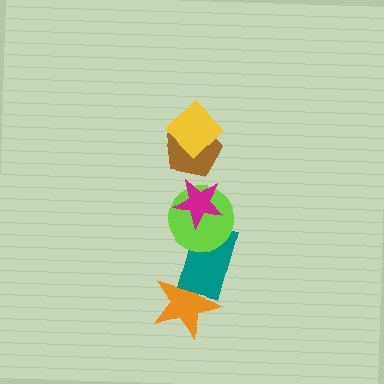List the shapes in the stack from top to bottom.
From top to bottom: the yellow diamond, the brown pentagon, the magenta star, the lime circle, the teal rectangle, the orange star.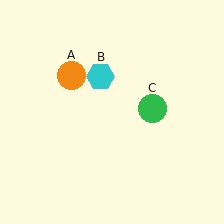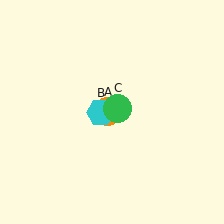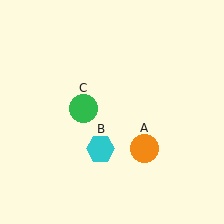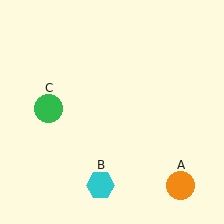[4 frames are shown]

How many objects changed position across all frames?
3 objects changed position: orange circle (object A), cyan hexagon (object B), green circle (object C).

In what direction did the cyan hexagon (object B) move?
The cyan hexagon (object B) moved down.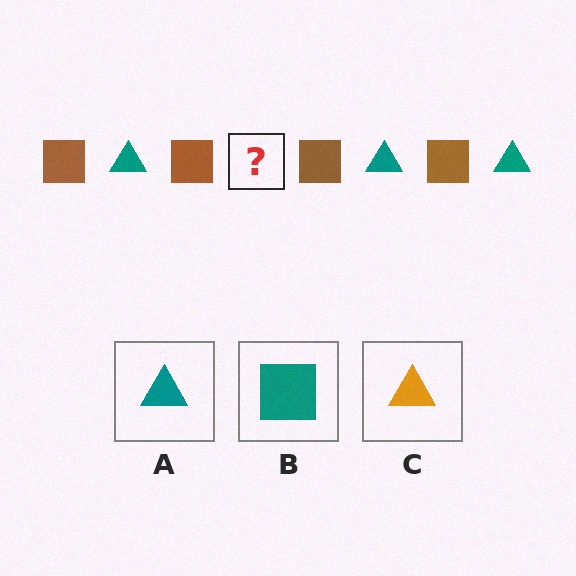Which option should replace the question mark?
Option A.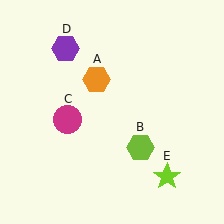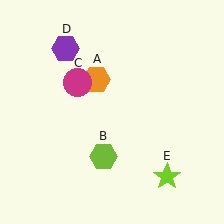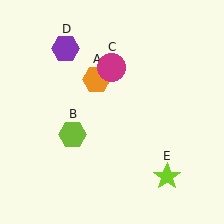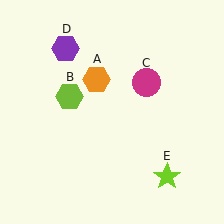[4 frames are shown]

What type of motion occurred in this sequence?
The lime hexagon (object B), magenta circle (object C) rotated clockwise around the center of the scene.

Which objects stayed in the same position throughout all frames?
Orange hexagon (object A) and purple hexagon (object D) and lime star (object E) remained stationary.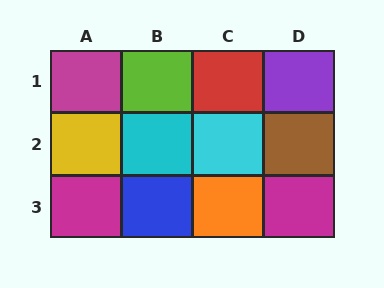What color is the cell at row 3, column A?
Magenta.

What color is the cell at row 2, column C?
Cyan.